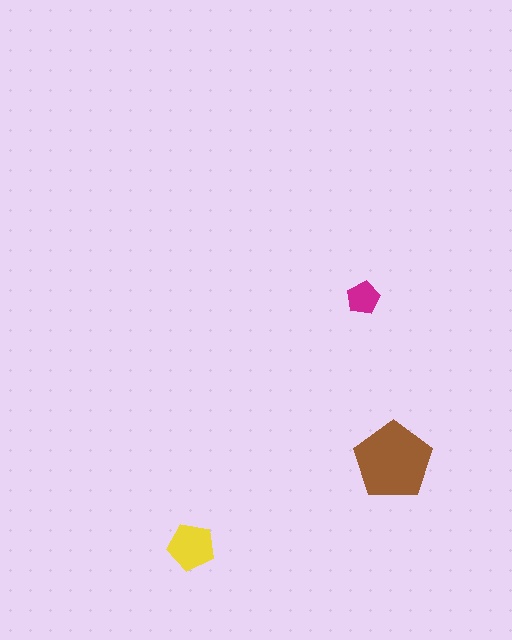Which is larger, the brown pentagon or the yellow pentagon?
The brown one.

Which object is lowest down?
The yellow pentagon is bottommost.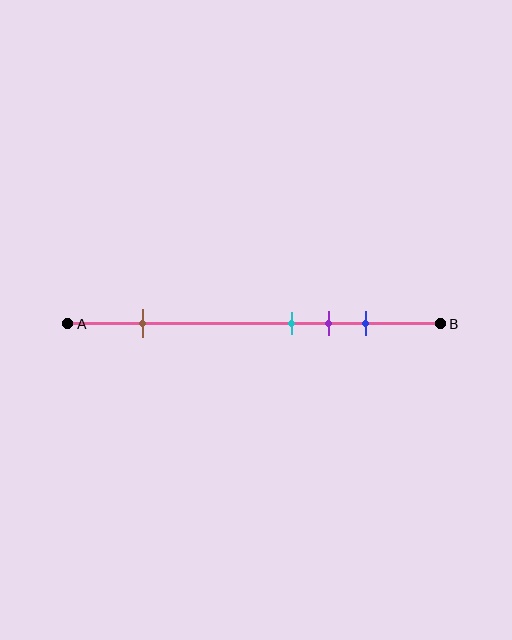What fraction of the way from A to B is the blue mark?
The blue mark is approximately 80% (0.8) of the way from A to B.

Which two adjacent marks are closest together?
The cyan and purple marks are the closest adjacent pair.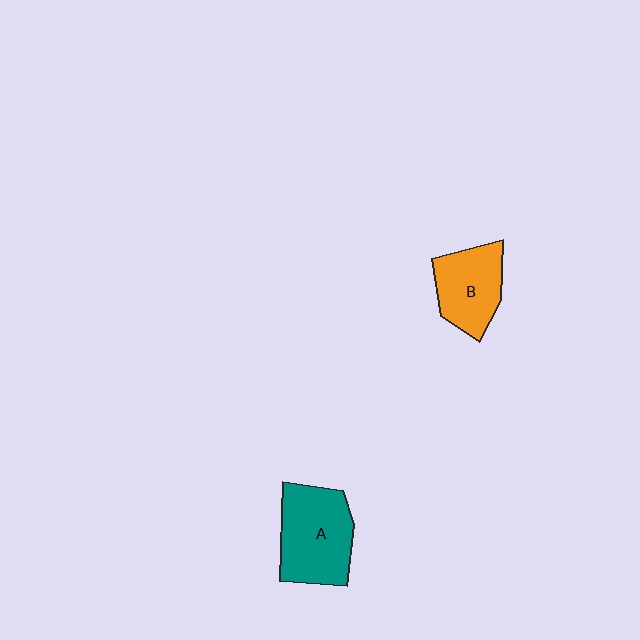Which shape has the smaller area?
Shape B (orange).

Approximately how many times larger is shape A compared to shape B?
Approximately 1.3 times.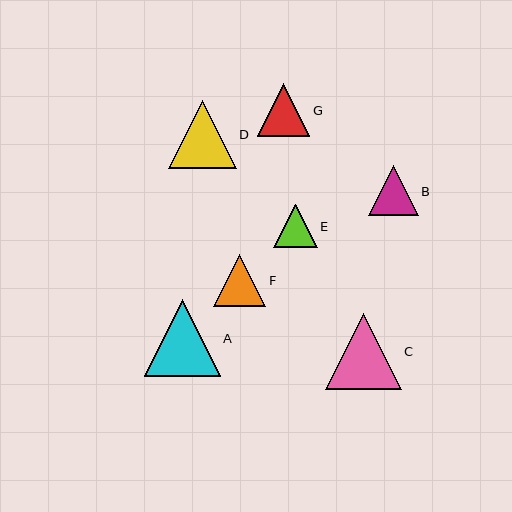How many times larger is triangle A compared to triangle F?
Triangle A is approximately 1.4 times the size of triangle F.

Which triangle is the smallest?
Triangle E is the smallest with a size of approximately 44 pixels.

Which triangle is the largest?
Triangle A is the largest with a size of approximately 76 pixels.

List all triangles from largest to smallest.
From largest to smallest: A, C, D, F, G, B, E.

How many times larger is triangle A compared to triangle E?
Triangle A is approximately 1.7 times the size of triangle E.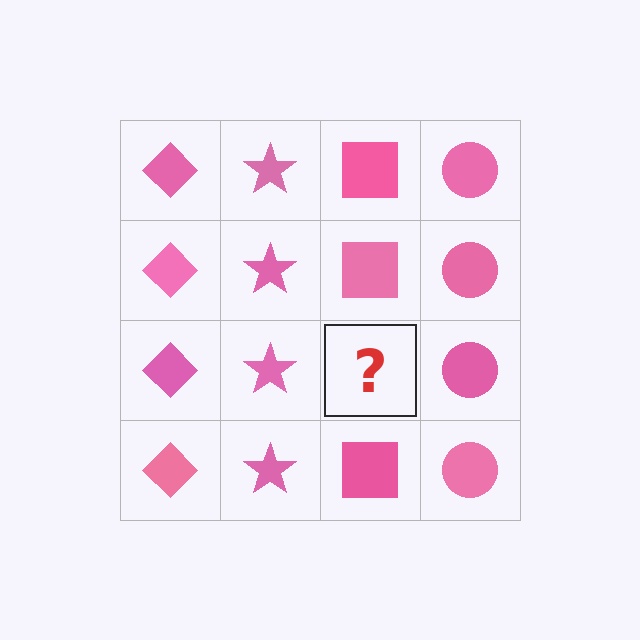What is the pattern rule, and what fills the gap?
The rule is that each column has a consistent shape. The gap should be filled with a pink square.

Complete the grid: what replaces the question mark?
The question mark should be replaced with a pink square.